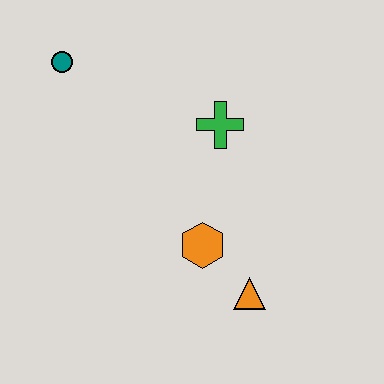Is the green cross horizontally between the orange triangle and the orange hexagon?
Yes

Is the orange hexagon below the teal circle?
Yes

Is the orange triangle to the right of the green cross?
Yes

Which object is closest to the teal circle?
The green cross is closest to the teal circle.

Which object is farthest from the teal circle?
The orange triangle is farthest from the teal circle.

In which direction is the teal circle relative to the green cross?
The teal circle is to the left of the green cross.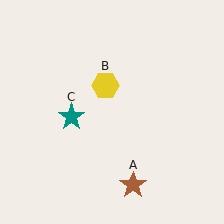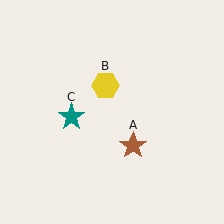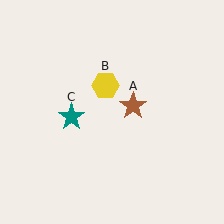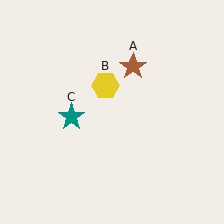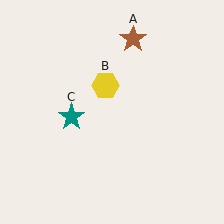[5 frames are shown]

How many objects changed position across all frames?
1 object changed position: brown star (object A).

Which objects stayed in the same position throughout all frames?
Yellow hexagon (object B) and teal star (object C) remained stationary.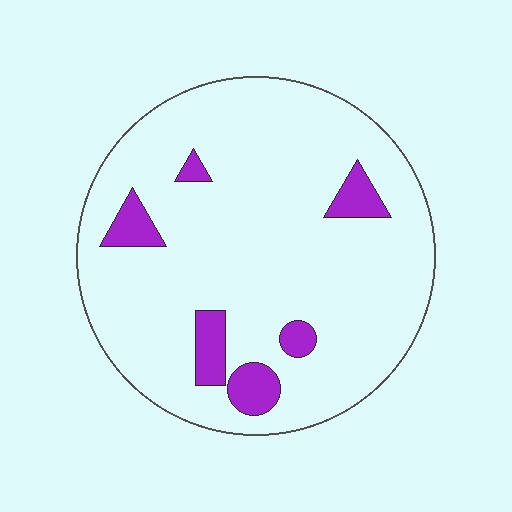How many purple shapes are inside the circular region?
6.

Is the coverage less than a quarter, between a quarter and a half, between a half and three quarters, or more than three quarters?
Less than a quarter.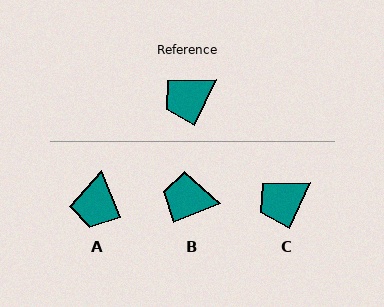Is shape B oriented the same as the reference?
No, it is off by about 42 degrees.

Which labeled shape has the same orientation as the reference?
C.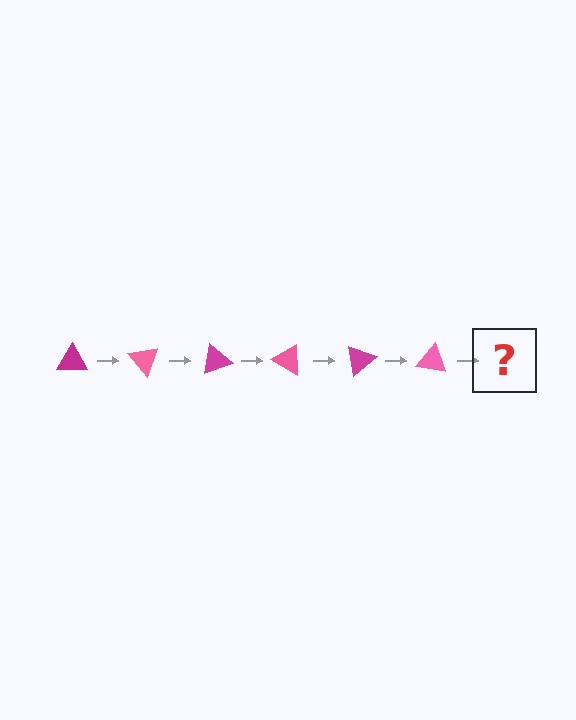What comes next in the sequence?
The next element should be a magenta triangle, rotated 300 degrees from the start.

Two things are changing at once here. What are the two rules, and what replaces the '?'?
The two rules are that it rotates 50 degrees each step and the color cycles through magenta and pink. The '?' should be a magenta triangle, rotated 300 degrees from the start.